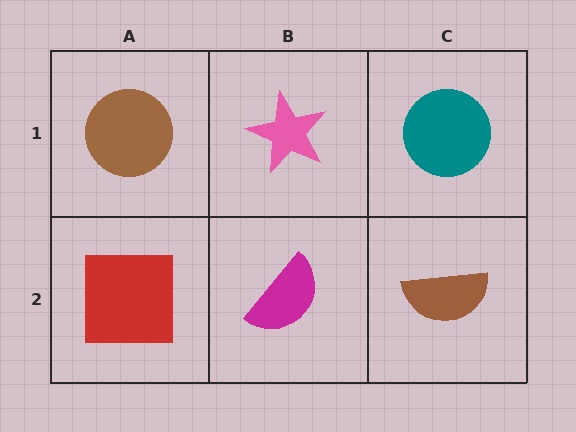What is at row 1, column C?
A teal circle.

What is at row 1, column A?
A brown circle.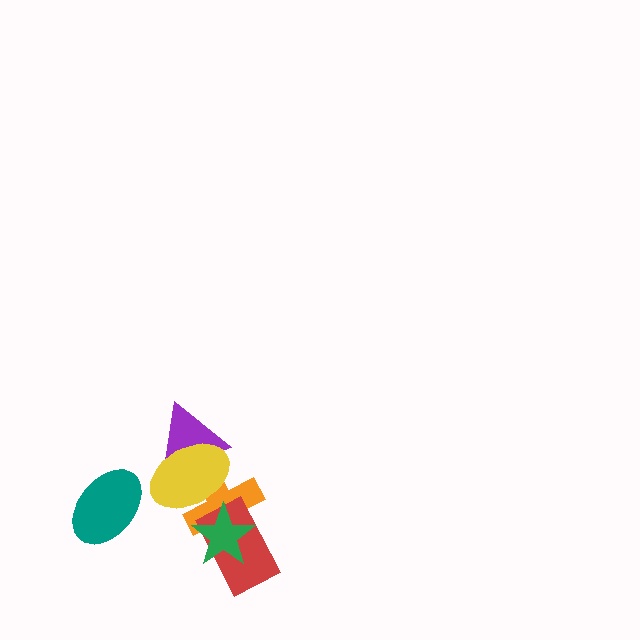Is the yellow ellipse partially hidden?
Yes, it is partially covered by another shape.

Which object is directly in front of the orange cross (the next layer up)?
The yellow ellipse is directly in front of the orange cross.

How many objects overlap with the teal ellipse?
0 objects overlap with the teal ellipse.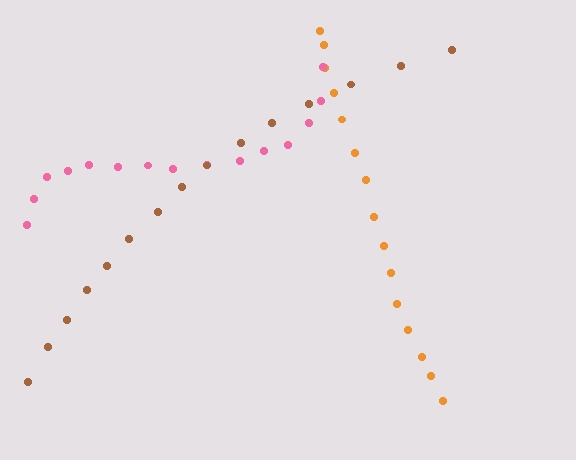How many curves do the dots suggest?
There are 3 distinct paths.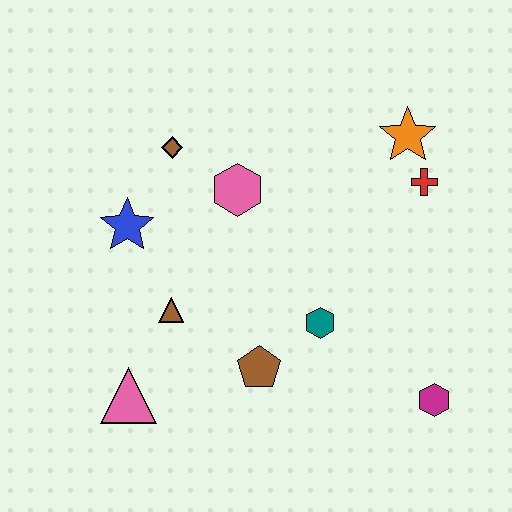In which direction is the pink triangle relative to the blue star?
The pink triangle is below the blue star.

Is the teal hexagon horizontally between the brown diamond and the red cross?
Yes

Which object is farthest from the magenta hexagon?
The brown diamond is farthest from the magenta hexagon.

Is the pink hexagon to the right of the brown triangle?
Yes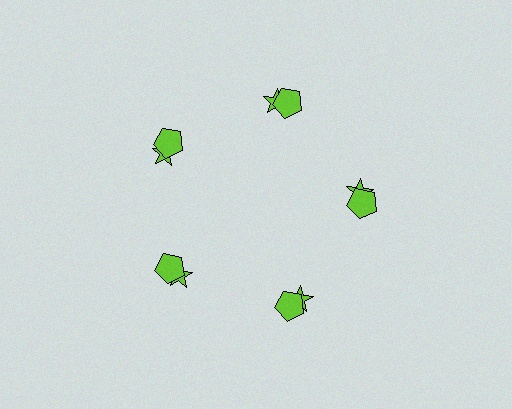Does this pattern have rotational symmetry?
Yes, this pattern has 5-fold rotational symmetry. It looks the same after rotating 72 degrees around the center.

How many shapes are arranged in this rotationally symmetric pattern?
There are 10 shapes, arranged in 5 groups of 2.